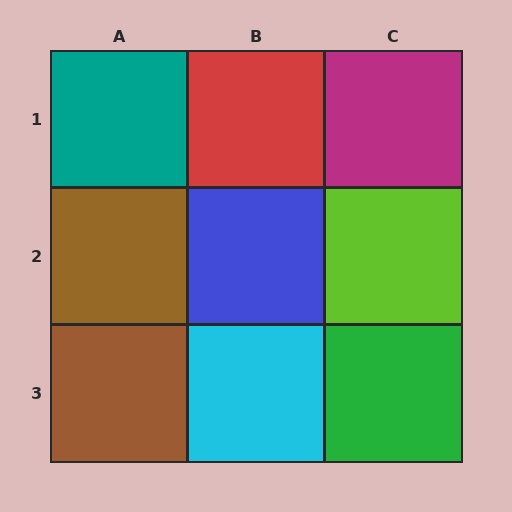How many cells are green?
1 cell is green.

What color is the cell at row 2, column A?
Brown.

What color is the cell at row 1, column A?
Teal.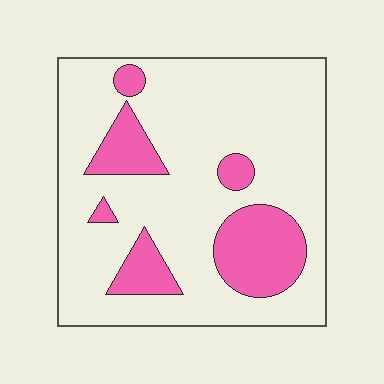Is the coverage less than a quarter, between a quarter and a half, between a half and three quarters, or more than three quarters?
Less than a quarter.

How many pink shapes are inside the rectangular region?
6.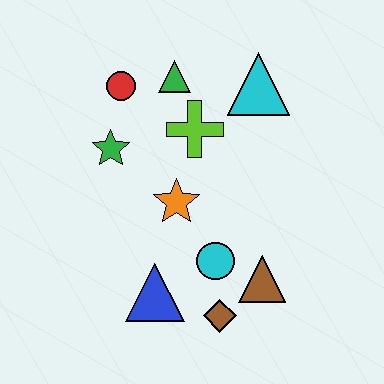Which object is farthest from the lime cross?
The brown diamond is farthest from the lime cross.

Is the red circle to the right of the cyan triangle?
No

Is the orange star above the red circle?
No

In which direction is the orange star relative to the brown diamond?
The orange star is above the brown diamond.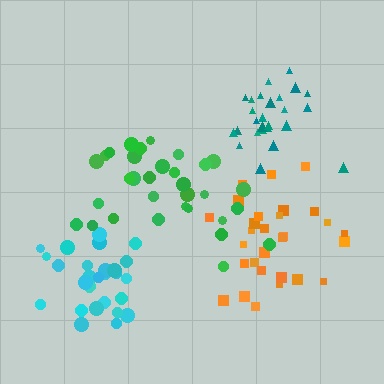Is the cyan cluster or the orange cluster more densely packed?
Cyan.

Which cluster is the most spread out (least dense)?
Green.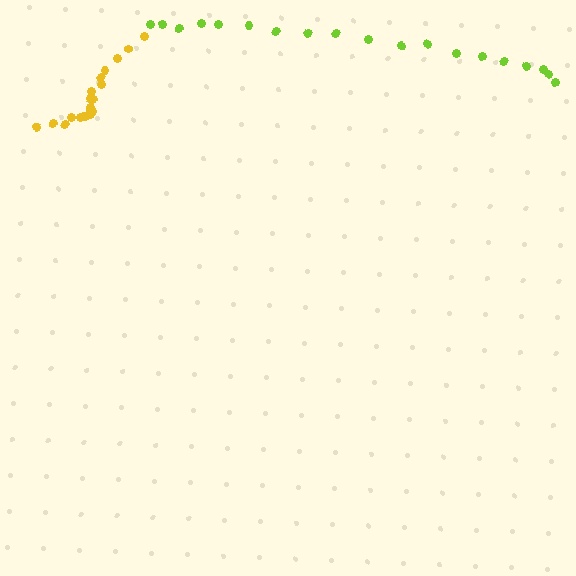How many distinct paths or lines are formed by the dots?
There are 2 distinct paths.